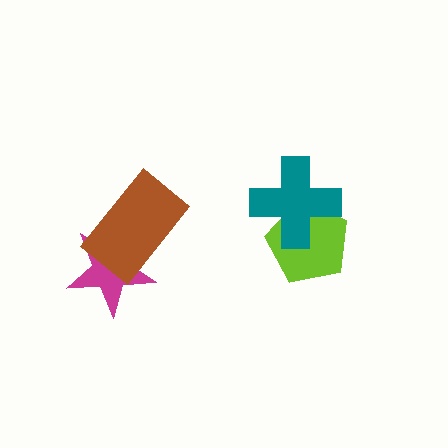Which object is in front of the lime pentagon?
The teal cross is in front of the lime pentagon.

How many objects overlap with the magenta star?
1 object overlaps with the magenta star.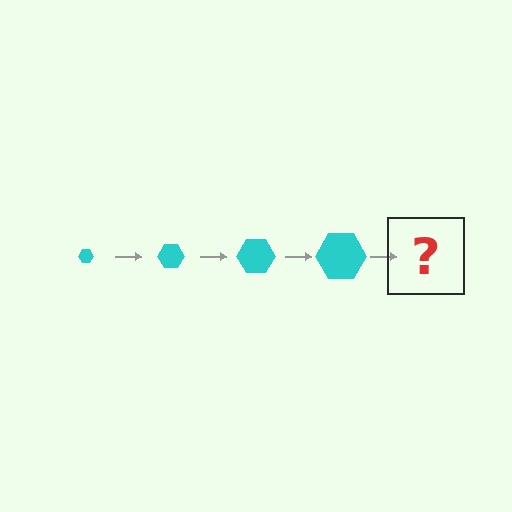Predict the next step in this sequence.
The next step is a cyan hexagon, larger than the previous one.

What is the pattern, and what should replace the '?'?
The pattern is that the hexagon gets progressively larger each step. The '?' should be a cyan hexagon, larger than the previous one.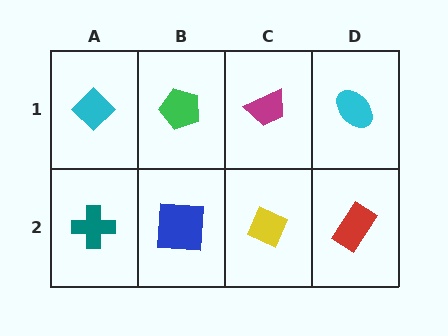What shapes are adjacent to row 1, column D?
A red rectangle (row 2, column D), a magenta trapezoid (row 1, column C).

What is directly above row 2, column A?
A cyan diamond.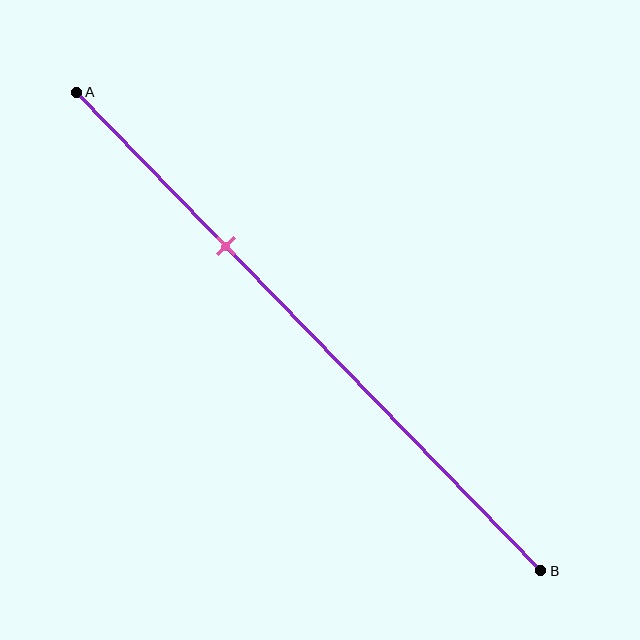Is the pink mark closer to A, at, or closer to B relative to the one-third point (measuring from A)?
The pink mark is approximately at the one-third point of segment AB.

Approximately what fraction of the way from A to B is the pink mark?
The pink mark is approximately 30% of the way from A to B.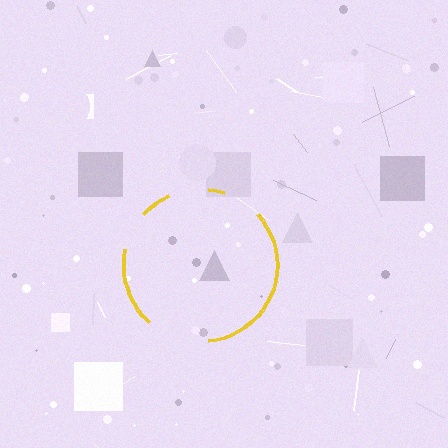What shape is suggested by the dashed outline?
The dashed outline suggests a circle.